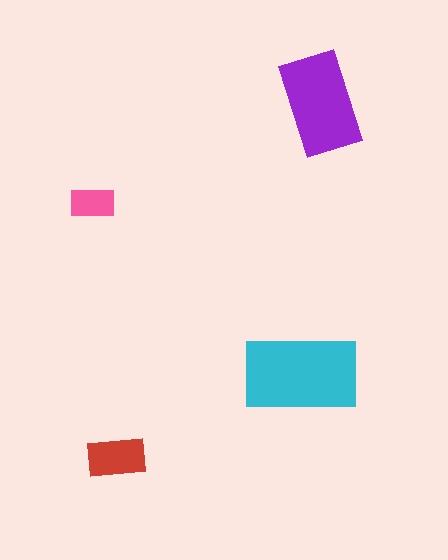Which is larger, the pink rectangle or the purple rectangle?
The purple one.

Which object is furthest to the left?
The pink rectangle is leftmost.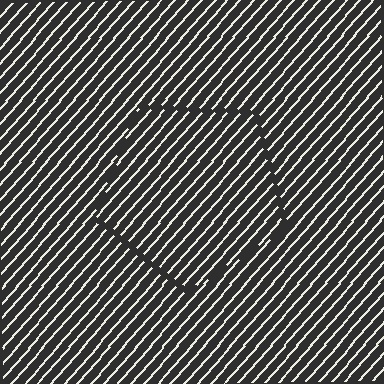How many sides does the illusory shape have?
5 sides — the line-ends trace a pentagon.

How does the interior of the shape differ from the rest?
The interior of the shape contains the same grating, shifted by half a period — the contour is defined by the phase discontinuity where line-ends from the inner and outer gratings abut.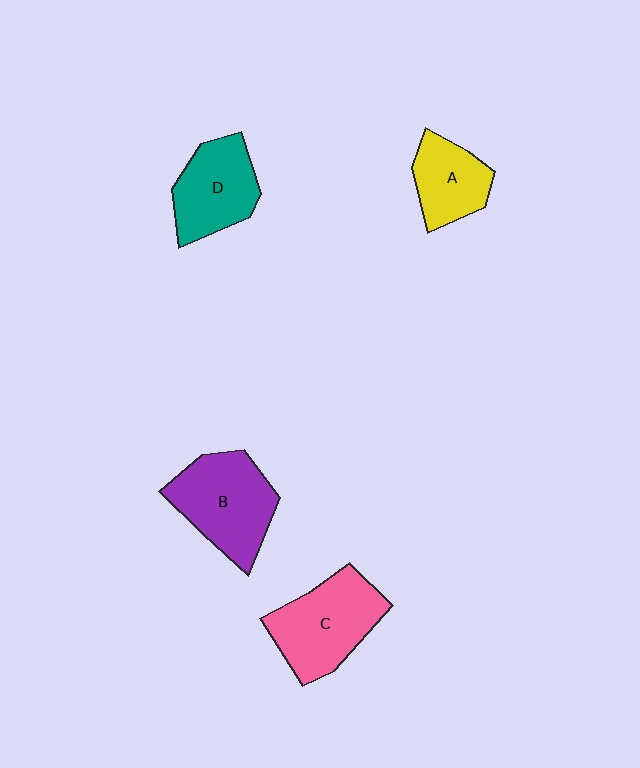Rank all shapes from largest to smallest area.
From largest to smallest: B (purple), C (pink), D (teal), A (yellow).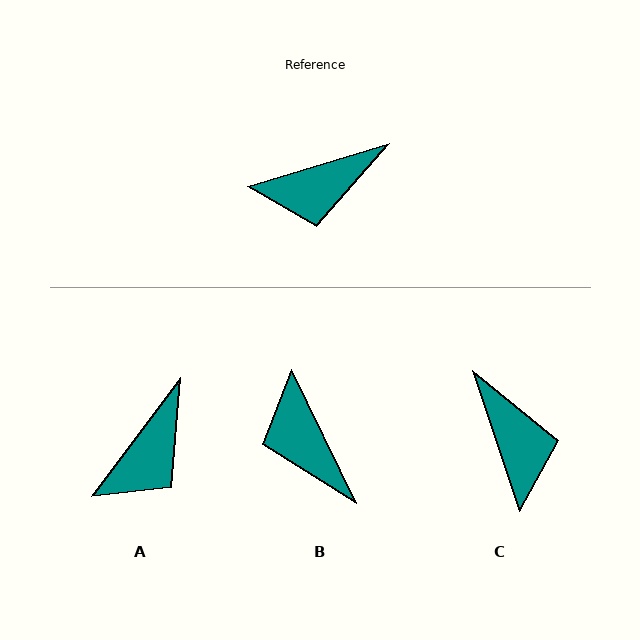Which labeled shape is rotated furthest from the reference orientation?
C, about 92 degrees away.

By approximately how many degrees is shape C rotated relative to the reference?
Approximately 92 degrees counter-clockwise.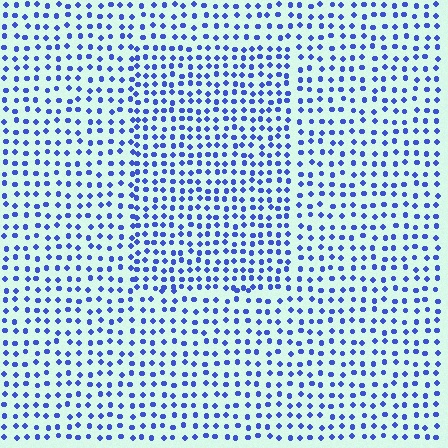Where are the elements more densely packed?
The elements are more densely packed inside the rectangle boundary.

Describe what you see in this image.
The image contains small blue elements arranged at two different densities. A rectangle-shaped region is visible where the elements are more densely packed than the surrounding area.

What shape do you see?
I see a rectangle.